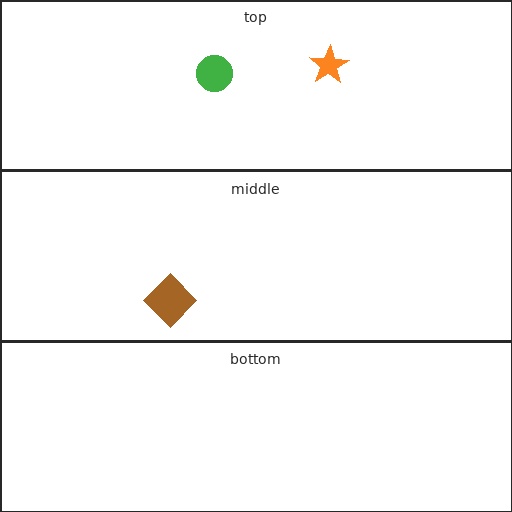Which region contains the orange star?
The top region.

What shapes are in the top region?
The orange star, the green circle.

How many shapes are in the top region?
2.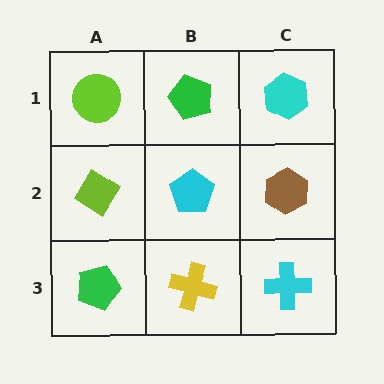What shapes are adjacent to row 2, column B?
A green pentagon (row 1, column B), a yellow cross (row 3, column B), a lime diamond (row 2, column A), a brown hexagon (row 2, column C).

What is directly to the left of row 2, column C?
A cyan pentagon.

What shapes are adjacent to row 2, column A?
A lime circle (row 1, column A), a green pentagon (row 3, column A), a cyan pentagon (row 2, column B).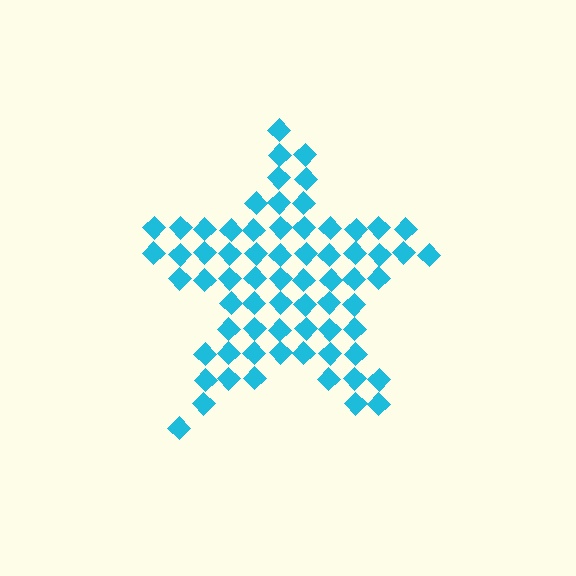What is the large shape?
The large shape is a star.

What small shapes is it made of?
It is made of small diamonds.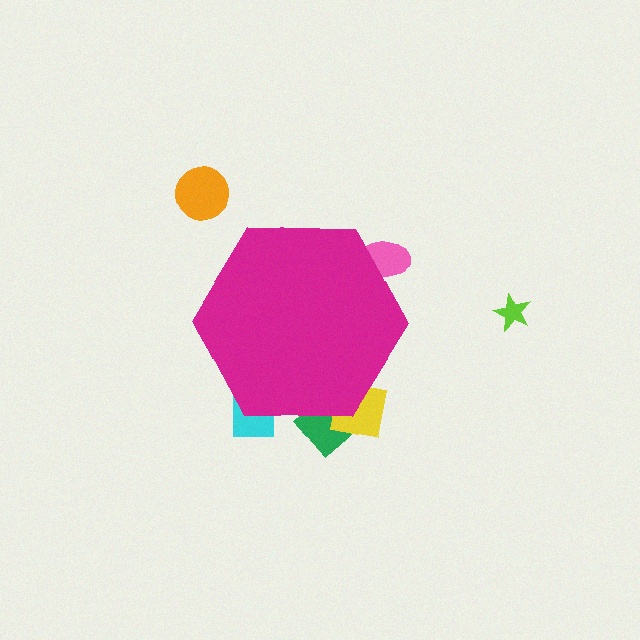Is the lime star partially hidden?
No, the lime star is fully visible.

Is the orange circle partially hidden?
No, the orange circle is fully visible.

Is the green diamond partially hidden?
Yes, the green diamond is partially hidden behind the magenta hexagon.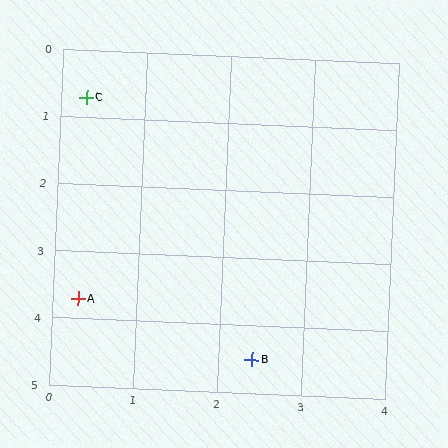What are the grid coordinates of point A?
Point A is at approximately (0.3, 3.7).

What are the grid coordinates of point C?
Point C is at approximately (0.3, 0.7).